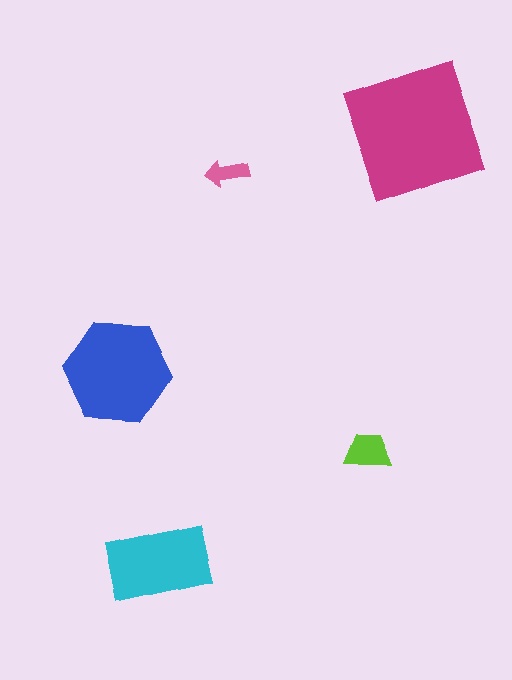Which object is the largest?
The magenta square.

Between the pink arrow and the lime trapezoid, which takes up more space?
The lime trapezoid.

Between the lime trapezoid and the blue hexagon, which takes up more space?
The blue hexagon.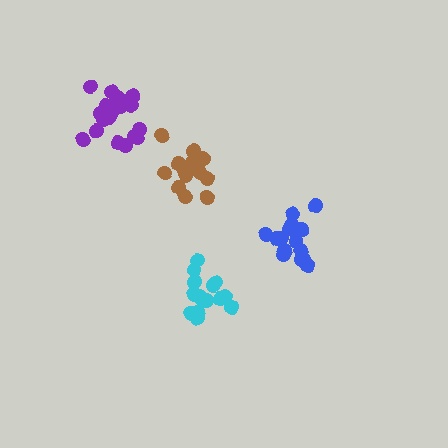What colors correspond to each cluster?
The clusters are colored: cyan, blue, purple, brown.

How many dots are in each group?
Group 1: 15 dots, Group 2: 16 dots, Group 3: 19 dots, Group 4: 16 dots (66 total).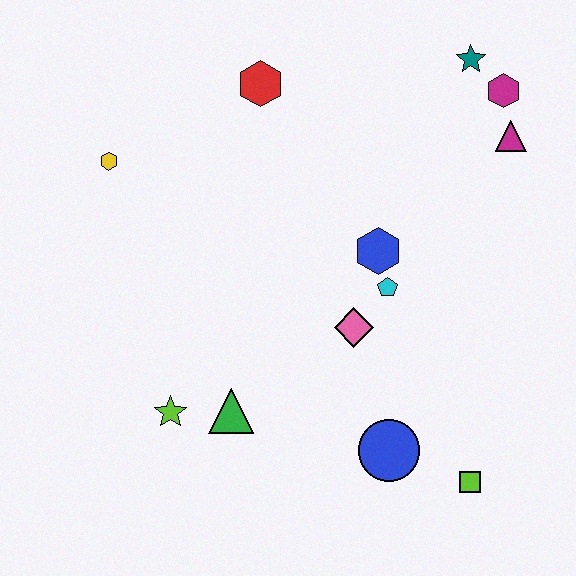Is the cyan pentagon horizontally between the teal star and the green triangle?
Yes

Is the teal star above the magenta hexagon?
Yes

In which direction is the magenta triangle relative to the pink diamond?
The magenta triangle is above the pink diamond.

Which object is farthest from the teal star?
The lime star is farthest from the teal star.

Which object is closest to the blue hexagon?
The cyan pentagon is closest to the blue hexagon.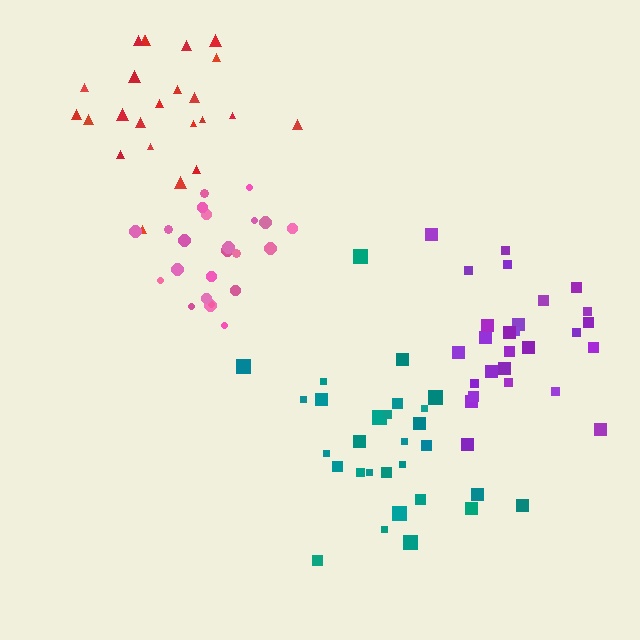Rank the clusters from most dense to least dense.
pink, purple, red, teal.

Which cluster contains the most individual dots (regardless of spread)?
Teal (29).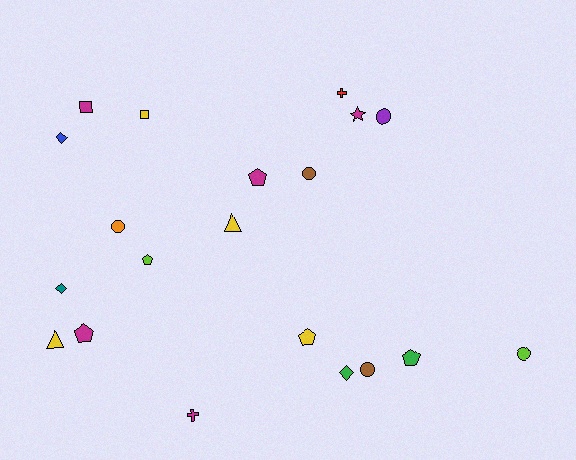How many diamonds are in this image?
There are 3 diamonds.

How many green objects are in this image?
There are 2 green objects.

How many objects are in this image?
There are 20 objects.